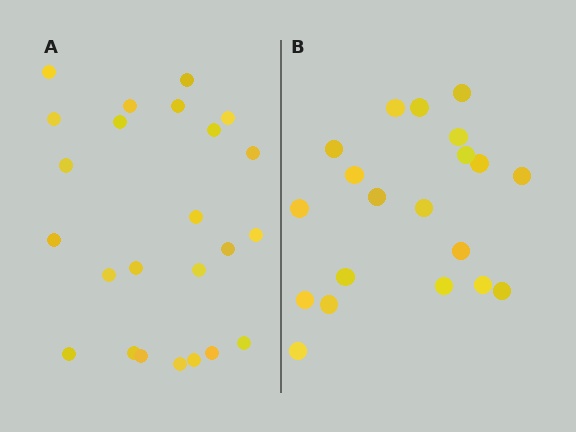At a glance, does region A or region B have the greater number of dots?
Region A (the left region) has more dots.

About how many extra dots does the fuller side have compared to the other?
Region A has about 4 more dots than region B.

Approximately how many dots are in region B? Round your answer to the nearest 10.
About 20 dots.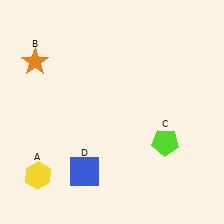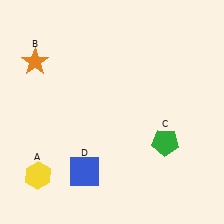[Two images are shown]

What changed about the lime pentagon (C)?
In Image 1, C is lime. In Image 2, it changed to green.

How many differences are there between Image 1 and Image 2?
There is 1 difference between the two images.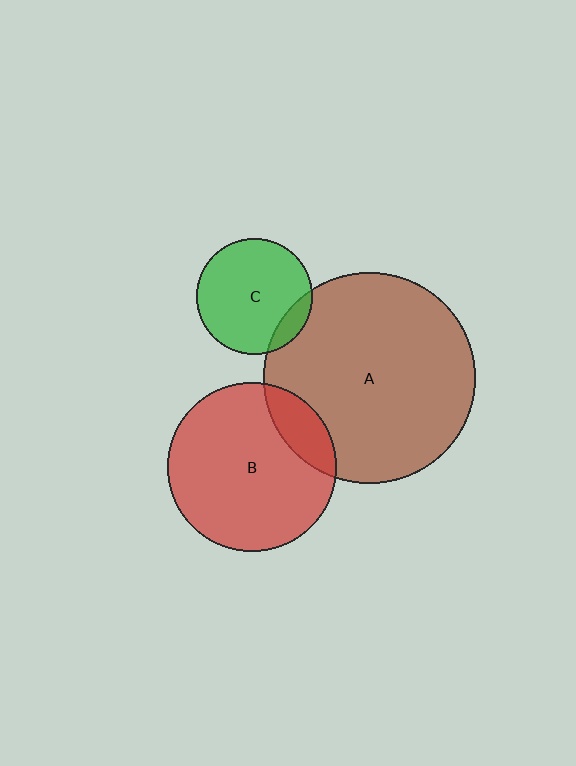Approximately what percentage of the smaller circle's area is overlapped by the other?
Approximately 15%.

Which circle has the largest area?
Circle A (brown).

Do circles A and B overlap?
Yes.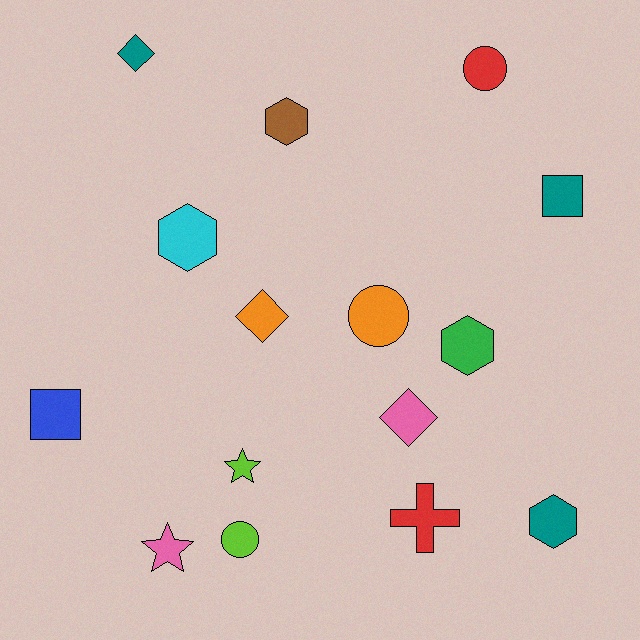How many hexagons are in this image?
There are 4 hexagons.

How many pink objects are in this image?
There are 2 pink objects.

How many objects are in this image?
There are 15 objects.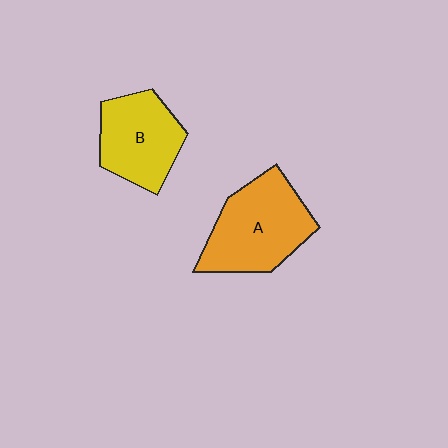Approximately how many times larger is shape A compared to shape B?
Approximately 1.2 times.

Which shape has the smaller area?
Shape B (yellow).